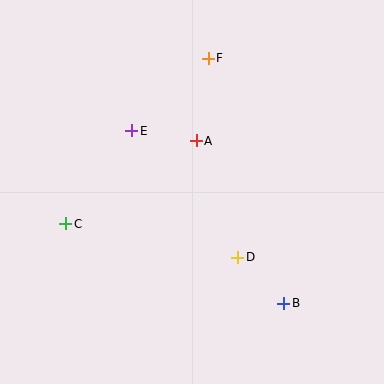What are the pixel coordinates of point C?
Point C is at (66, 224).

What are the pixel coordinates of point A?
Point A is at (196, 141).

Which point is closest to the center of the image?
Point A at (196, 141) is closest to the center.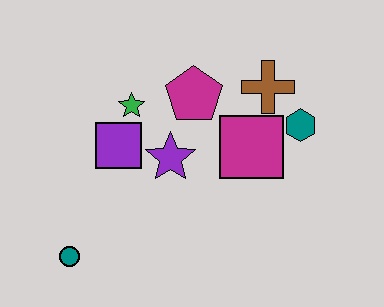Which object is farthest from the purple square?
The teal hexagon is farthest from the purple square.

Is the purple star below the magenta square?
Yes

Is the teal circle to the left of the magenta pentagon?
Yes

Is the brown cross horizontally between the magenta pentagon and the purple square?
No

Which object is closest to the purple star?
The purple square is closest to the purple star.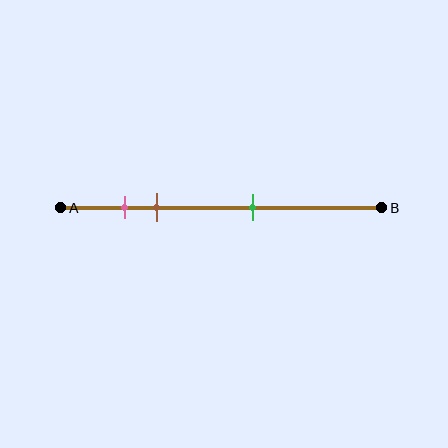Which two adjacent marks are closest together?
The pink and brown marks are the closest adjacent pair.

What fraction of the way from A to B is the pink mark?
The pink mark is approximately 20% (0.2) of the way from A to B.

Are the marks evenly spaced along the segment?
No, the marks are not evenly spaced.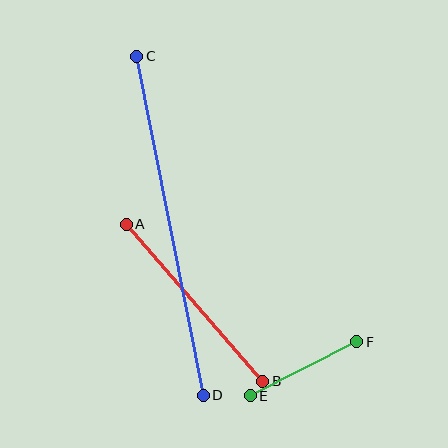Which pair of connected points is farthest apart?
Points C and D are farthest apart.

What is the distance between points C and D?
The distance is approximately 345 pixels.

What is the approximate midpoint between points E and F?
The midpoint is at approximately (303, 369) pixels.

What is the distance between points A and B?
The distance is approximately 208 pixels.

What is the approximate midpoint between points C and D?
The midpoint is at approximately (170, 226) pixels.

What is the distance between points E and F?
The distance is approximately 120 pixels.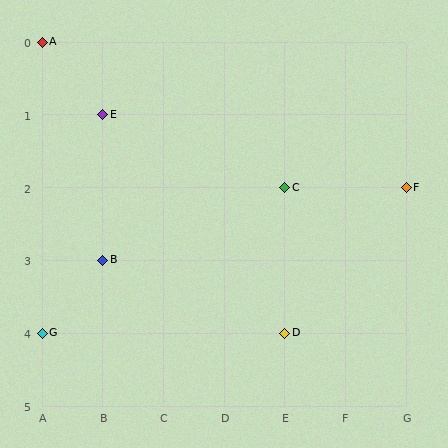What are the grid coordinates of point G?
Point G is at grid coordinates (A, 4).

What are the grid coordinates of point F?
Point F is at grid coordinates (G, 2).